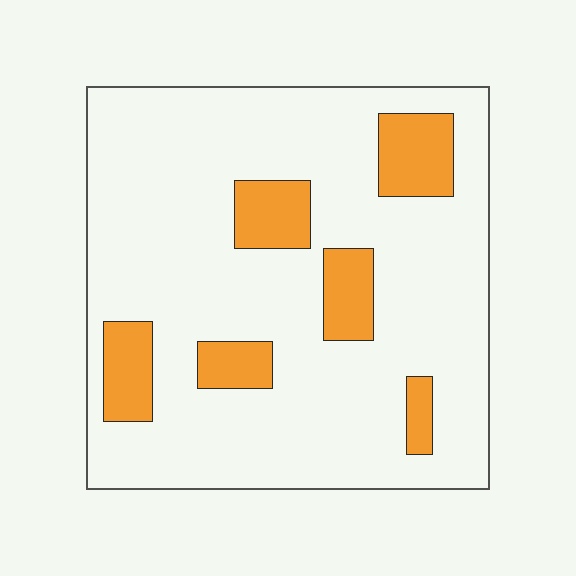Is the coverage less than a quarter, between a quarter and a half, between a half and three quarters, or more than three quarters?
Less than a quarter.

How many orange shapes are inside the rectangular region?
6.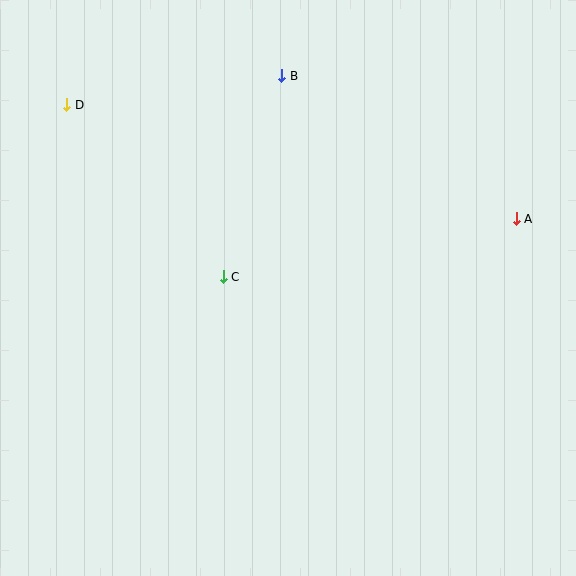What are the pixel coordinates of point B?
Point B is at (282, 76).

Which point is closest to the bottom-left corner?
Point C is closest to the bottom-left corner.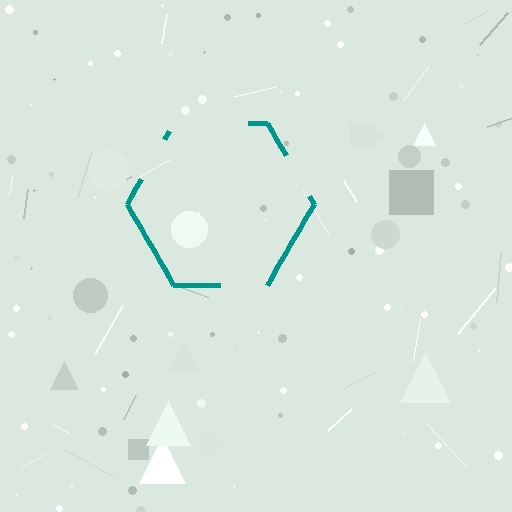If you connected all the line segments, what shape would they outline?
They would outline a hexagon.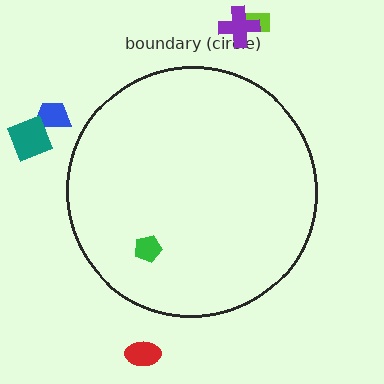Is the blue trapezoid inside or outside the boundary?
Outside.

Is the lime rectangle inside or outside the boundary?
Outside.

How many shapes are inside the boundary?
1 inside, 5 outside.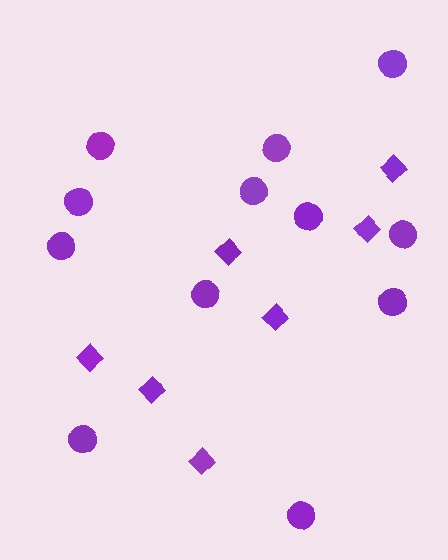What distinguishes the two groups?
There are 2 groups: one group of circles (12) and one group of diamonds (7).